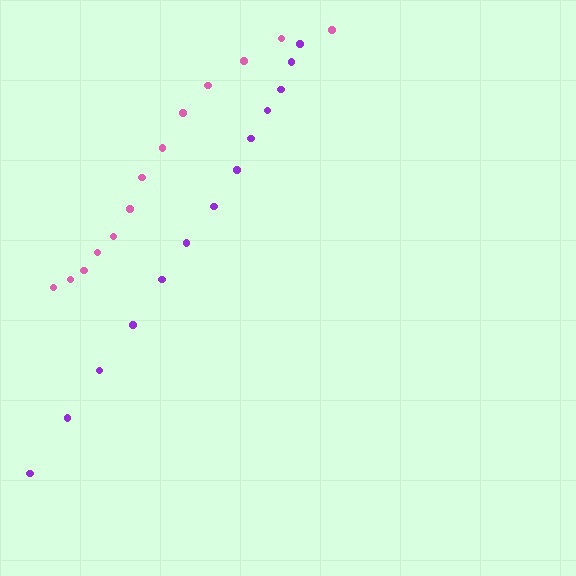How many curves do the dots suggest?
There are 2 distinct paths.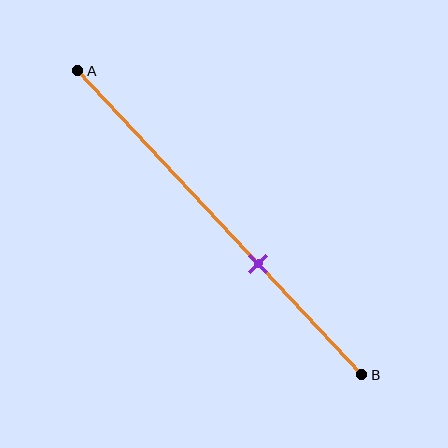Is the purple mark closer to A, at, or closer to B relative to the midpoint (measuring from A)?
The purple mark is closer to point B than the midpoint of segment AB.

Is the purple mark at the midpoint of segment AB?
No, the mark is at about 65% from A, not at the 50% midpoint.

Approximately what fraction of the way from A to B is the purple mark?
The purple mark is approximately 65% of the way from A to B.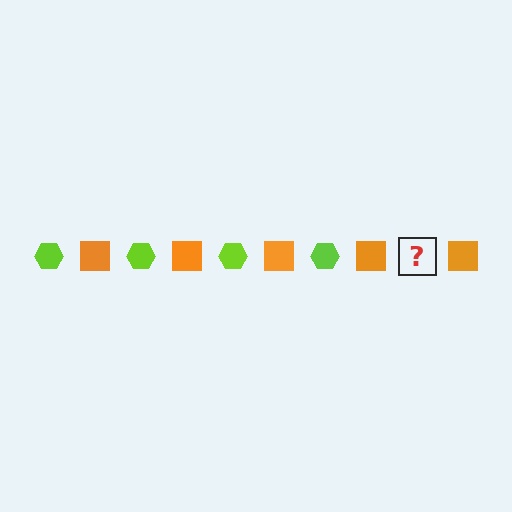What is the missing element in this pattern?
The missing element is a lime hexagon.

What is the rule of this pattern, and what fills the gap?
The rule is that the pattern alternates between lime hexagon and orange square. The gap should be filled with a lime hexagon.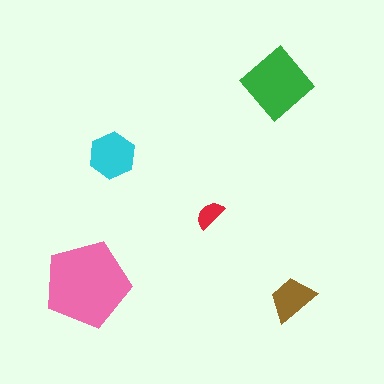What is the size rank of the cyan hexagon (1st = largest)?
3rd.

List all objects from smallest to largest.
The red semicircle, the brown trapezoid, the cyan hexagon, the green diamond, the pink pentagon.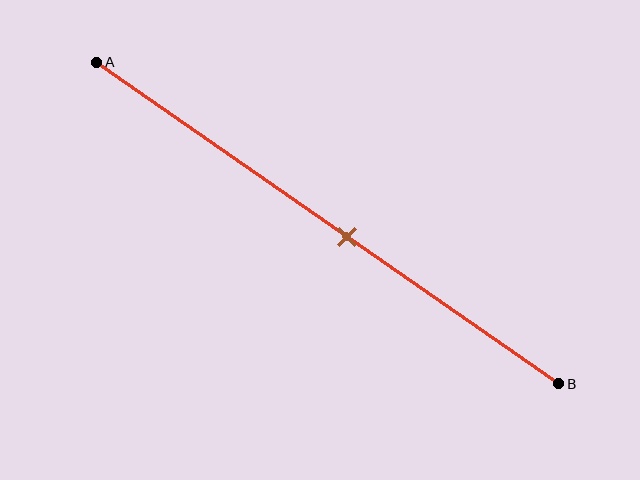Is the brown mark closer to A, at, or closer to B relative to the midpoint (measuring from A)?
The brown mark is closer to point B than the midpoint of segment AB.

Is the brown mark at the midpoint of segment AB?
No, the mark is at about 55% from A, not at the 50% midpoint.